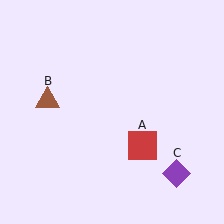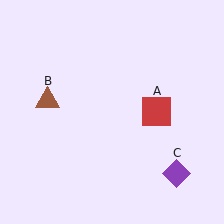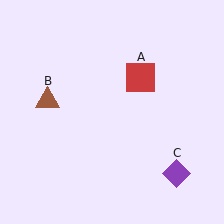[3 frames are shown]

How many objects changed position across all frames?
1 object changed position: red square (object A).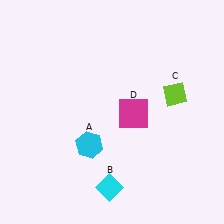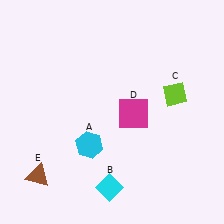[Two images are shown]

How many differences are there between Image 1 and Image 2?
There is 1 difference between the two images.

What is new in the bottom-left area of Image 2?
A brown triangle (E) was added in the bottom-left area of Image 2.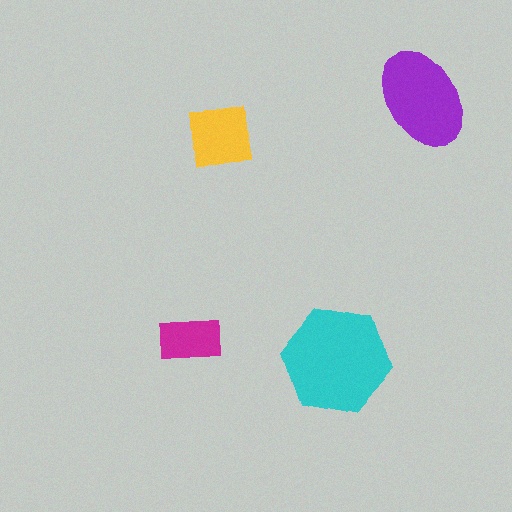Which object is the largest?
The cyan hexagon.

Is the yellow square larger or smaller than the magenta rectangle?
Larger.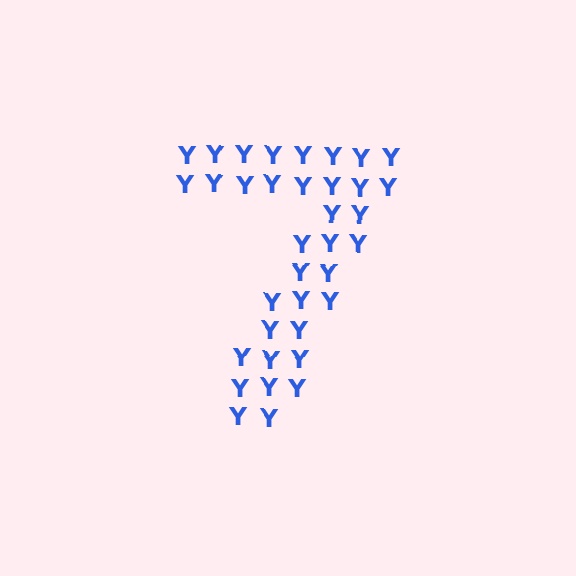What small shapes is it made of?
It is made of small letter Y's.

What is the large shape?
The large shape is the digit 7.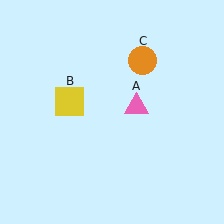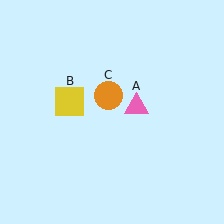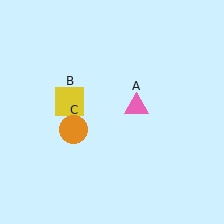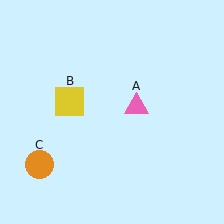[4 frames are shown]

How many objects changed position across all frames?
1 object changed position: orange circle (object C).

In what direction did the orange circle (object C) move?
The orange circle (object C) moved down and to the left.